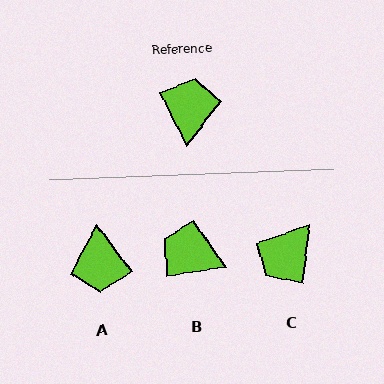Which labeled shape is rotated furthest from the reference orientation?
A, about 170 degrees away.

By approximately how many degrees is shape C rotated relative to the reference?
Approximately 147 degrees counter-clockwise.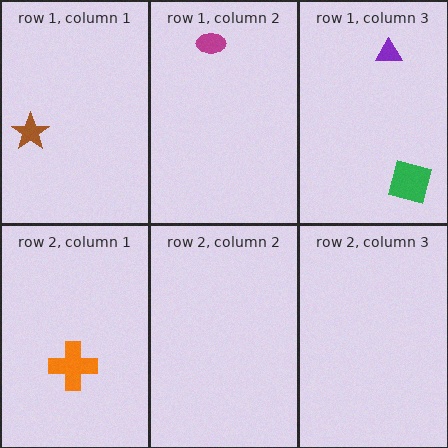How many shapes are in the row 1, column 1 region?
1.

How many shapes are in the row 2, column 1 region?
1.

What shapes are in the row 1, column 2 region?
The magenta ellipse.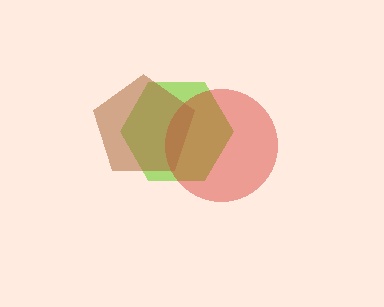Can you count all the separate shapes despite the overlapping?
Yes, there are 3 separate shapes.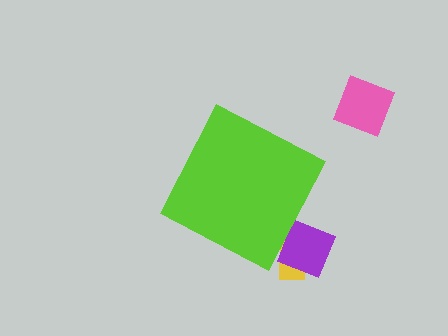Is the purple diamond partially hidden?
Yes, the purple diamond is partially hidden behind the lime diamond.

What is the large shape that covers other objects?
A lime diamond.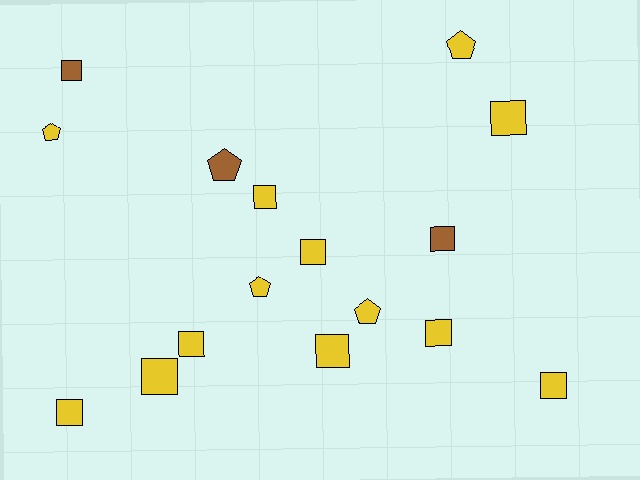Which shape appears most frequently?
Square, with 11 objects.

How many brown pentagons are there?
There is 1 brown pentagon.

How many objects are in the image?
There are 16 objects.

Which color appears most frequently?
Yellow, with 13 objects.